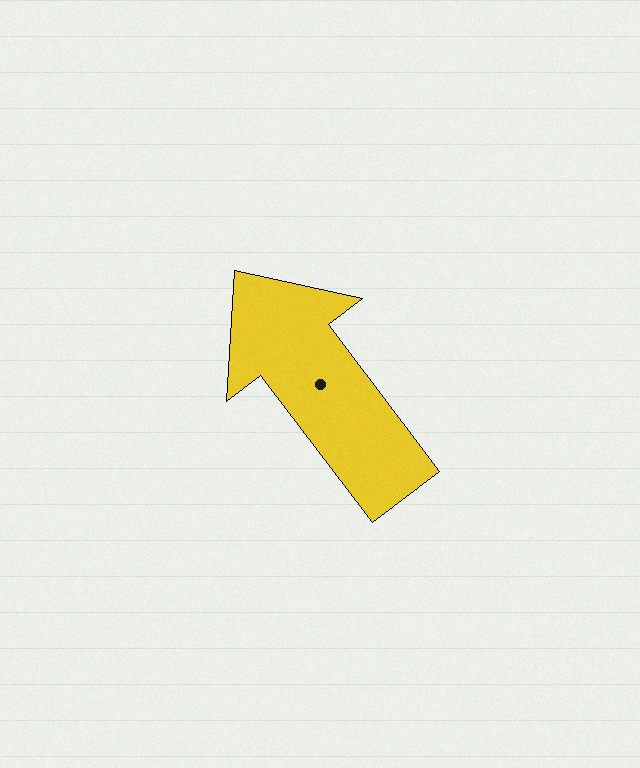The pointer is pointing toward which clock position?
Roughly 11 o'clock.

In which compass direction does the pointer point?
Northwest.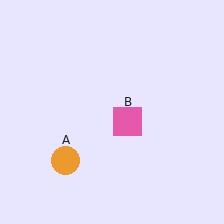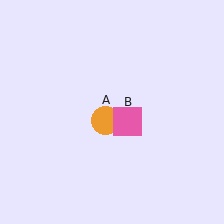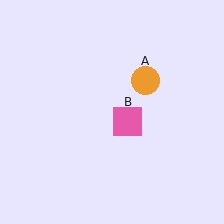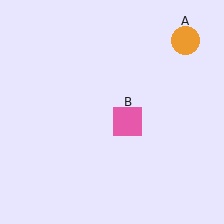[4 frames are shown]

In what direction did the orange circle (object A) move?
The orange circle (object A) moved up and to the right.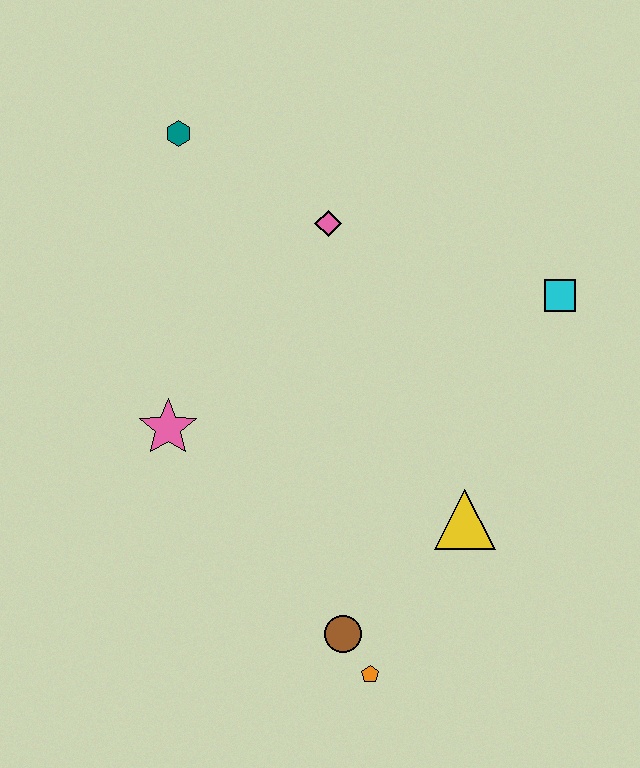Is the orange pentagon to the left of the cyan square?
Yes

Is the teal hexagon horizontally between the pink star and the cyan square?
Yes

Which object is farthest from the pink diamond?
The orange pentagon is farthest from the pink diamond.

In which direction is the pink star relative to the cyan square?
The pink star is to the left of the cyan square.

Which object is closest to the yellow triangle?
The brown circle is closest to the yellow triangle.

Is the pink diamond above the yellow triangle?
Yes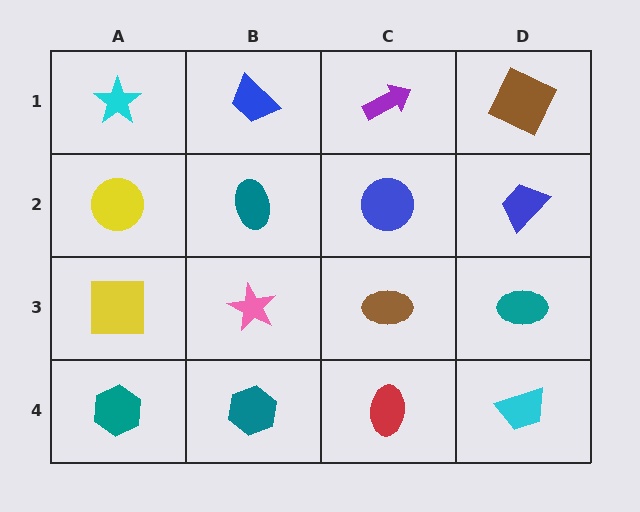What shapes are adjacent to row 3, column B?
A teal ellipse (row 2, column B), a teal hexagon (row 4, column B), a yellow square (row 3, column A), a brown ellipse (row 3, column C).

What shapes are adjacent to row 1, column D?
A blue trapezoid (row 2, column D), a purple arrow (row 1, column C).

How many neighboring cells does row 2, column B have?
4.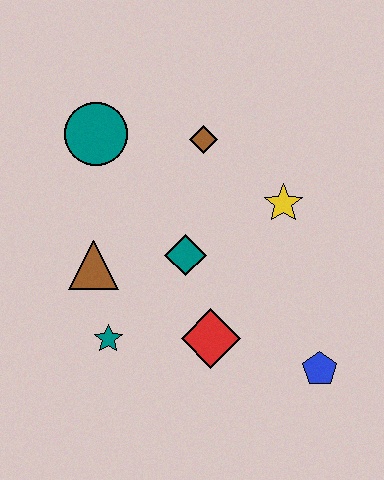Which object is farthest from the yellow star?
The teal star is farthest from the yellow star.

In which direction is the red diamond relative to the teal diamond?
The red diamond is below the teal diamond.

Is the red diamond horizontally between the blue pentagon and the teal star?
Yes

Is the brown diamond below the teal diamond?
No